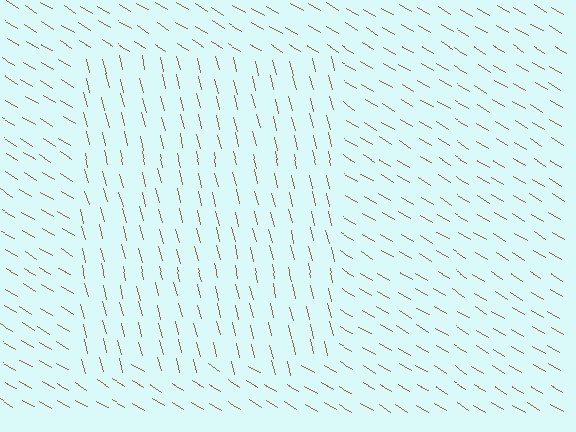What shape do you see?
I see a rectangle.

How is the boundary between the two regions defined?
The boundary is defined purely by a change in line orientation (approximately 45 degrees difference). All lines are the same color and thickness.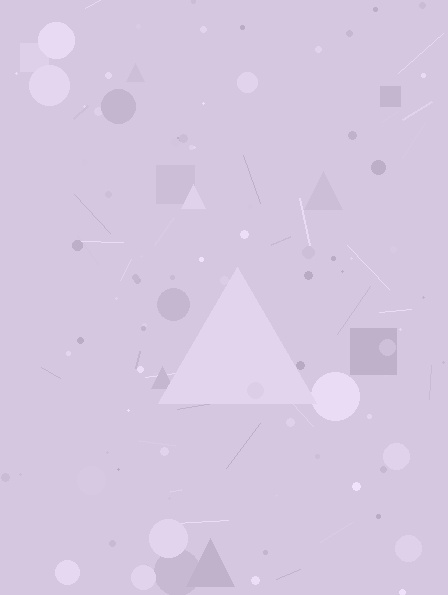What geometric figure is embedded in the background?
A triangle is embedded in the background.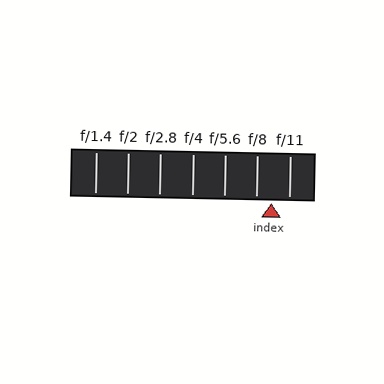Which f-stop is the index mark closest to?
The index mark is closest to f/8.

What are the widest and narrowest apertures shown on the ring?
The widest aperture shown is f/1.4 and the narrowest is f/11.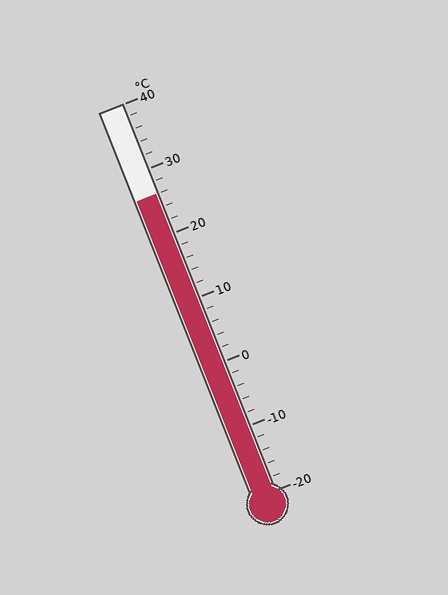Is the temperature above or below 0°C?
The temperature is above 0°C.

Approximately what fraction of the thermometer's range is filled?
The thermometer is filled to approximately 75% of its range.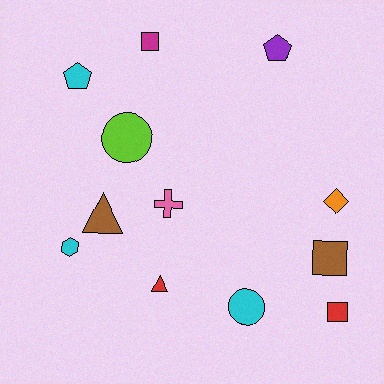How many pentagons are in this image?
There are 2 pentagons.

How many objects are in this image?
There are 12 objects.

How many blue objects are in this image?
There are no blue objects.